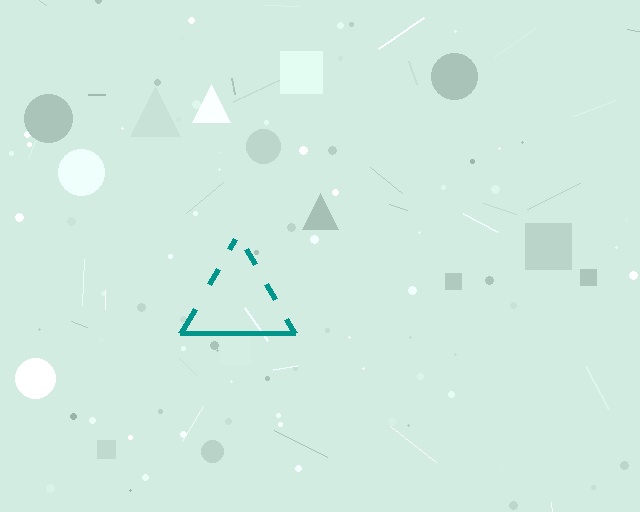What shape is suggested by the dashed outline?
The dashed outline suggests a triangle.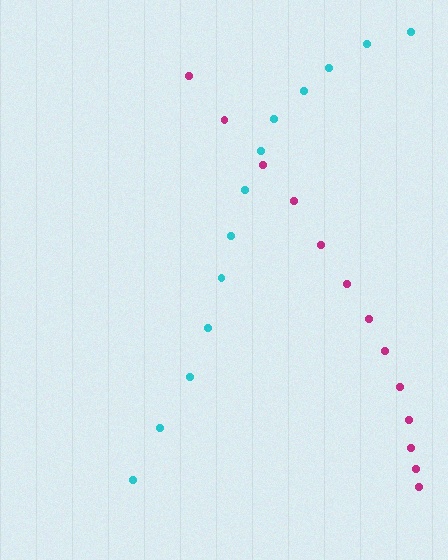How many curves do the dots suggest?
There are 2 distinct paths.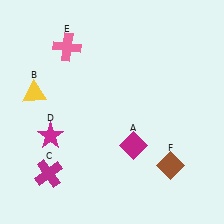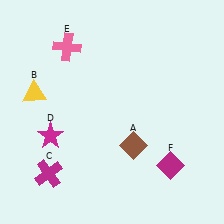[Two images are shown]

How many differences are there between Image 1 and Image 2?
There are 2 differences between the two images.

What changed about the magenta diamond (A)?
In Image 1, A is magenta. In Image 2, it changed to brown.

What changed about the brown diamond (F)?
In Image 1, F is brown. In Image 2, it changed to magenta.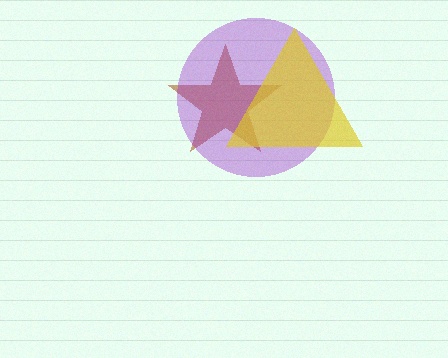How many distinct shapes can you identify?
There are 3 distinct shapes: a brown star, a purple circle, a yellow triangle.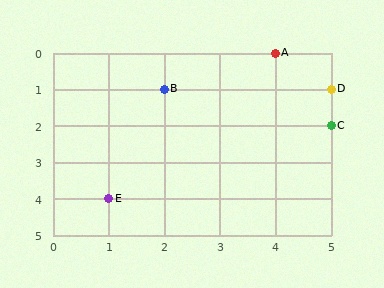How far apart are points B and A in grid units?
Points B and A are 2 columns and 1 row apart (about 2.2 grid units diagonally).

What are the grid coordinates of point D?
Point D is at grid coordinates (5, 1).